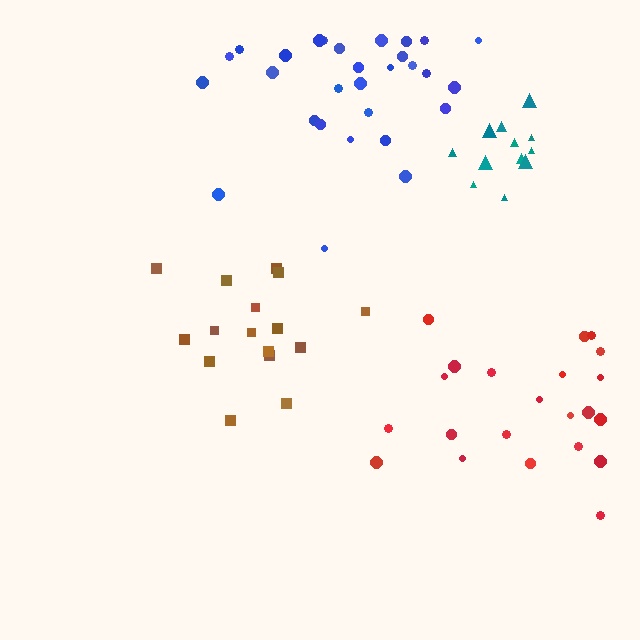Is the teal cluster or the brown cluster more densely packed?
Teal.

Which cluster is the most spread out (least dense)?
Red.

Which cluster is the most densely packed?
Teal.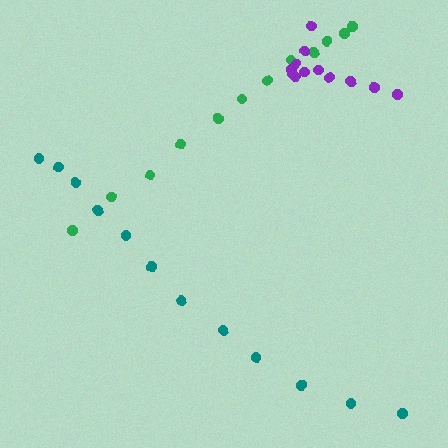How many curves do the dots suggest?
There are 3 distinct paths.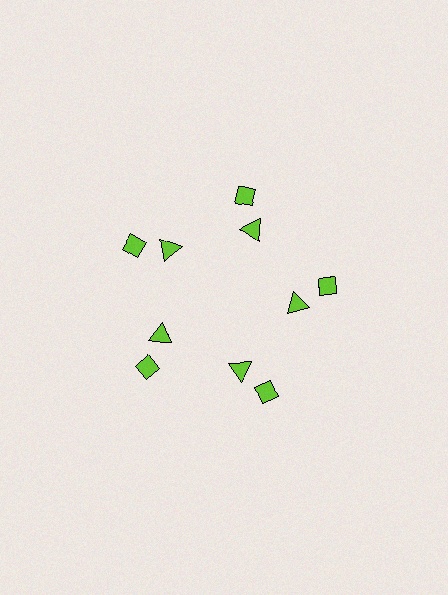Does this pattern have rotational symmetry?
Yes, this pattern has 5-fold rotational symmetry. It looks the same after rotating 72 degrees around the center.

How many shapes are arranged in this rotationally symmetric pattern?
There are 10 shapes, arranged in 5 groups of 2.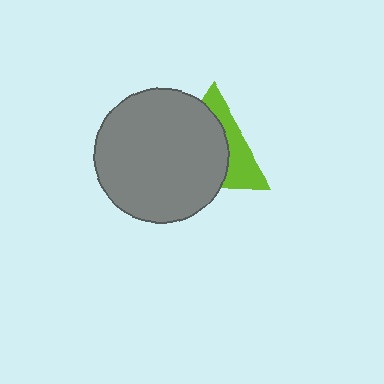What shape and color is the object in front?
The object in front is a gray circle.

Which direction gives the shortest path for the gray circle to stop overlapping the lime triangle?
Moving left gives the shortest separation.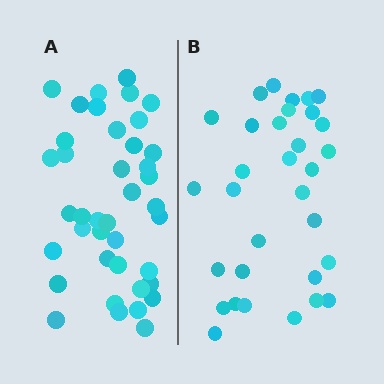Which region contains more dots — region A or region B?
Region A (the left region) has more dots.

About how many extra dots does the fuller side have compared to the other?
Region A has roughly 8 or so more dots than region B.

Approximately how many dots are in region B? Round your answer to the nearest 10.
About 30 dots. (The exact count is 32, which rounds to 30.)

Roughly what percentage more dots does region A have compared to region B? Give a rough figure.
About 25% more.